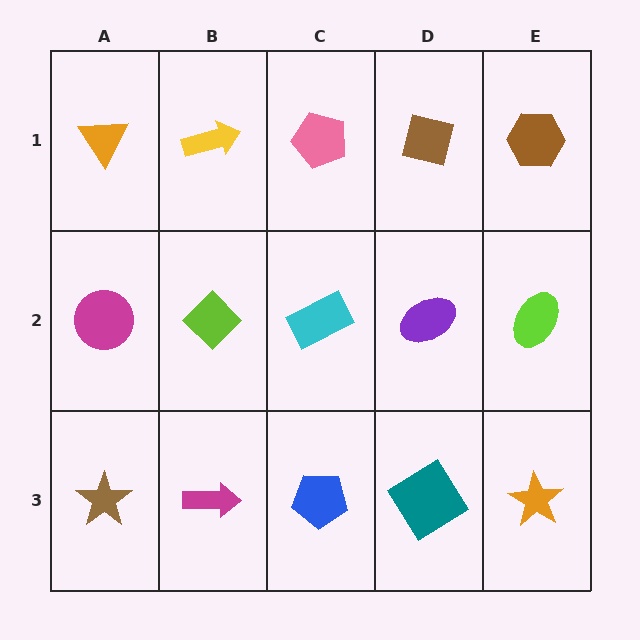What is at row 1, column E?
A brown hexagon.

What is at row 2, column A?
A magenta circle.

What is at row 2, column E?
A lime ellipse.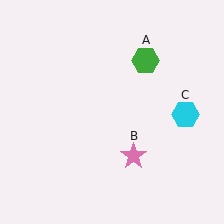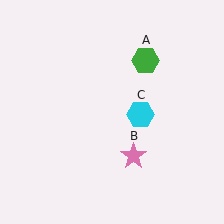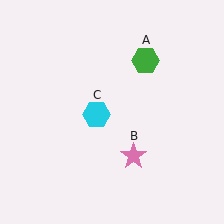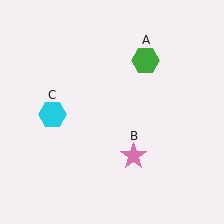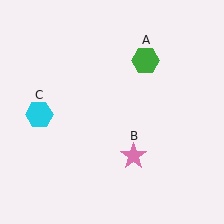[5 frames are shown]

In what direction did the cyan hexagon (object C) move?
The cyan hexagon (object C) moved left.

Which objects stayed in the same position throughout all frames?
Green hexagon (object A) and pink star (object B) remained stationary.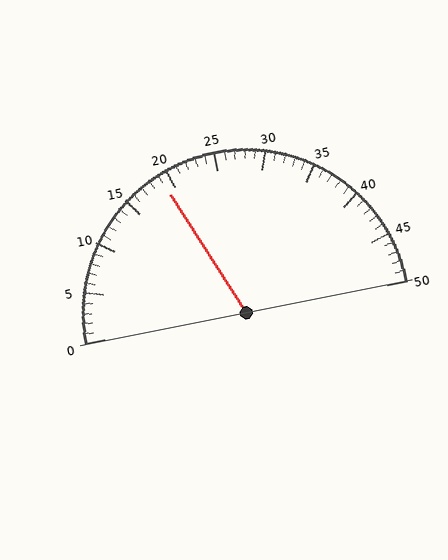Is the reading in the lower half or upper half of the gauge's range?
The reading is in the lower half of the range (0 to 50).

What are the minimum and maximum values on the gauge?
The gauge ranges from 0 to 50.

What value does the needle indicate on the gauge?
The needle indicates approximately 19.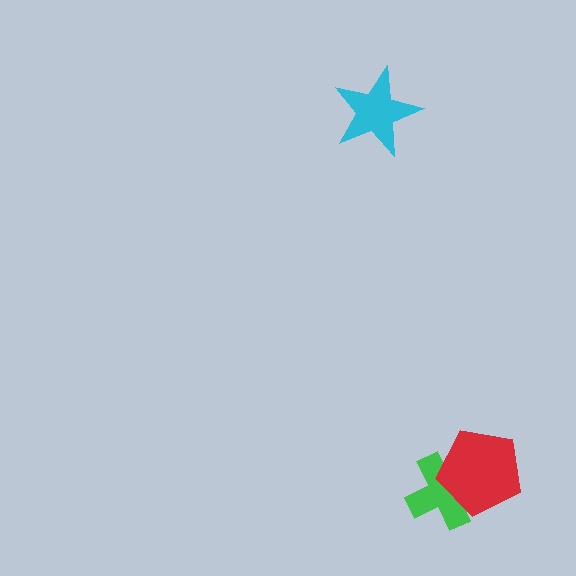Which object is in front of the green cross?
The red pentagon is in front of the green cross.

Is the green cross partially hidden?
Yes, it is partially covered by another shape.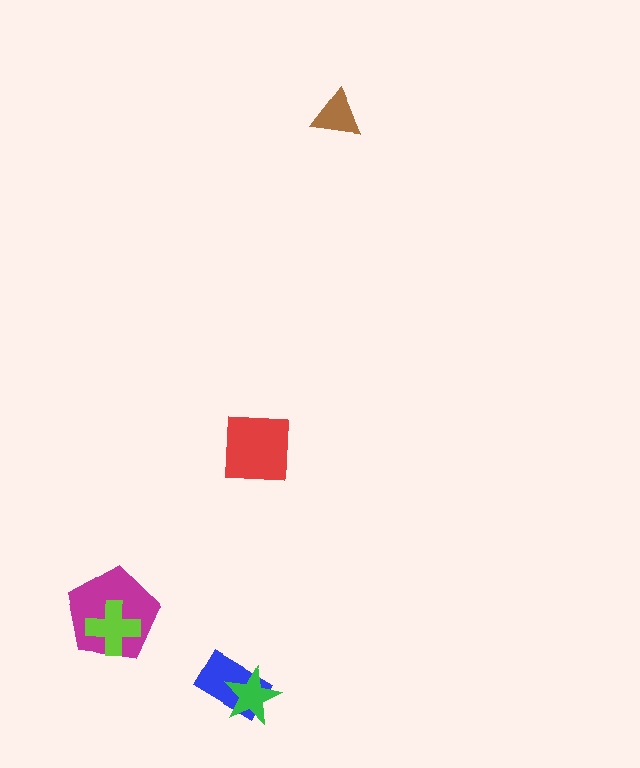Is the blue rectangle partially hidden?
Yes, it is partially covered by another shape.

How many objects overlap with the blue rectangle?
1 object overlaps with the blue rectangle.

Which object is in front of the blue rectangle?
The green star is in front of the blue rectangle.